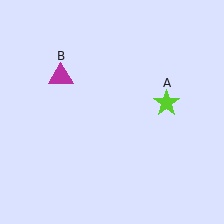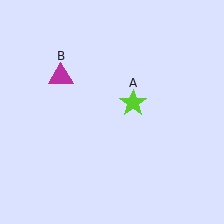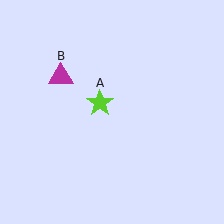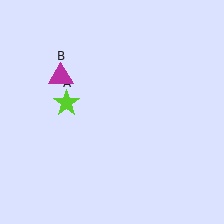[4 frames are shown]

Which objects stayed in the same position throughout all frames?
Magenta triangle (object B) remained stationary.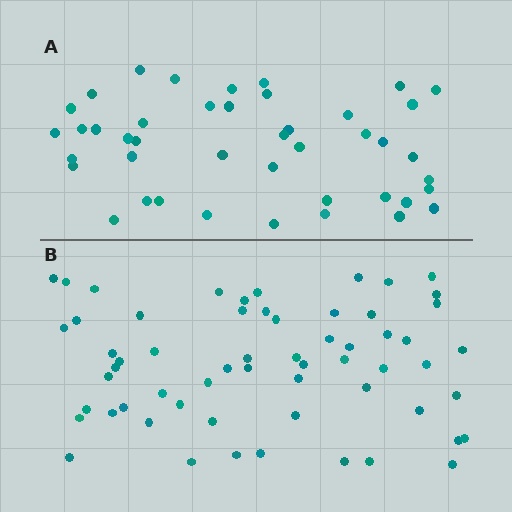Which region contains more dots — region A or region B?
Region B (the bottom region) has more dots.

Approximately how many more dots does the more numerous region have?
Region B has approximately 15 more dots than region A.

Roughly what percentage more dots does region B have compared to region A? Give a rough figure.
About 40% more.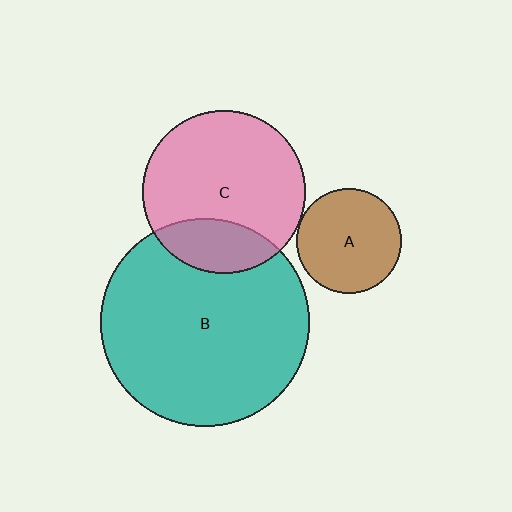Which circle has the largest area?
Circle B (teal).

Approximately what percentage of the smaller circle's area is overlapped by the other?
Approximately 25%.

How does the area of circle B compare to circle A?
Approximately 3.9 times.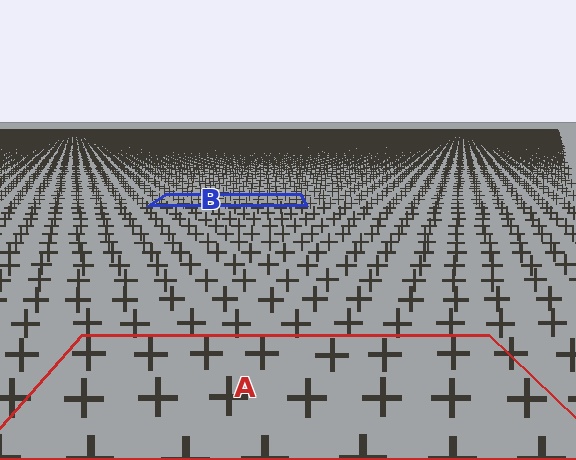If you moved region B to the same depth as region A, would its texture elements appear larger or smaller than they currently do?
They would appear larger. At a closer depth, the same texture elements are projected at a bigger on-screen size.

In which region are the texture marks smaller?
The texture marks are smaller in region B, because it is farther away.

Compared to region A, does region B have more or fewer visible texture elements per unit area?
Region B has more texture elements per unit area — they are packed more densely because it is farther away.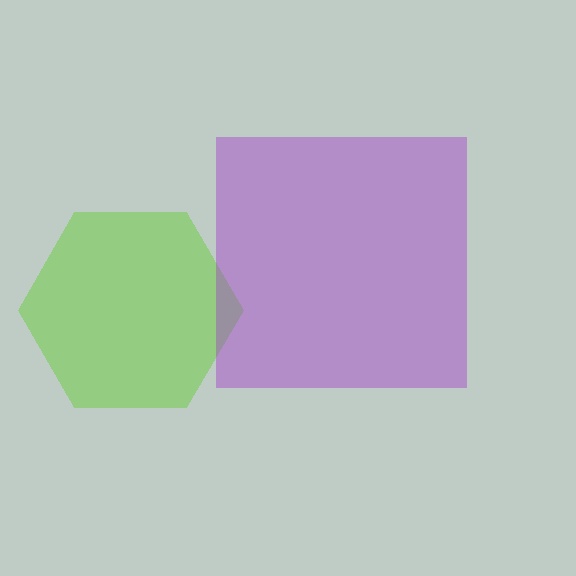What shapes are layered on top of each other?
The layered shapes are: a lime hexagon, a purple square.